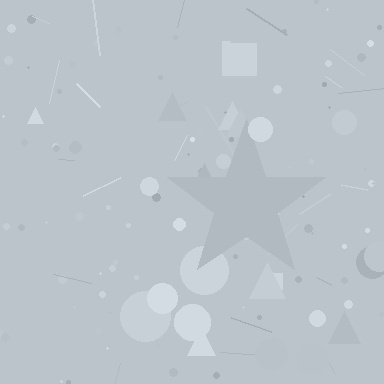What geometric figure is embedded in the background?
A star is embedded in the background.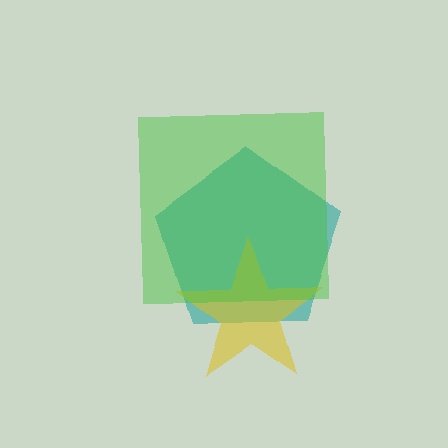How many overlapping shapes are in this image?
There are 3 overlapping shapes in the image.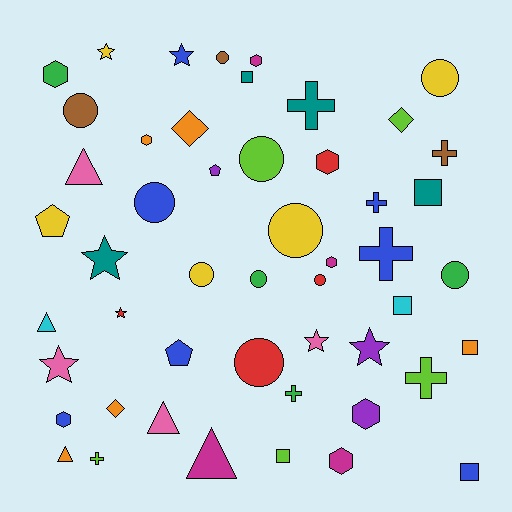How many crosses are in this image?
There are 7 crosses.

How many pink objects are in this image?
There are 4 pink objects.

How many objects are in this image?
There are 50 objects.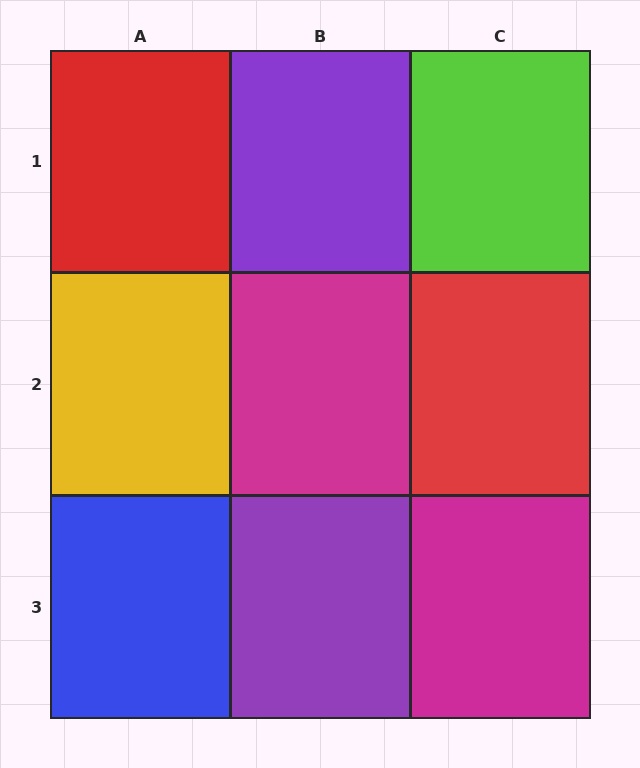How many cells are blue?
1 cell is blue.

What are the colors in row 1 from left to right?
Red, purple, lime.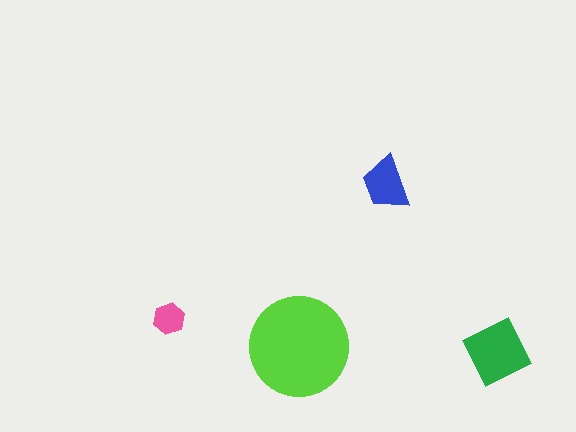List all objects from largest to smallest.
The lime circle, the green diamond, the blue trapezoid, the pink hexagon.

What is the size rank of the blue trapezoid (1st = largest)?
3rd.